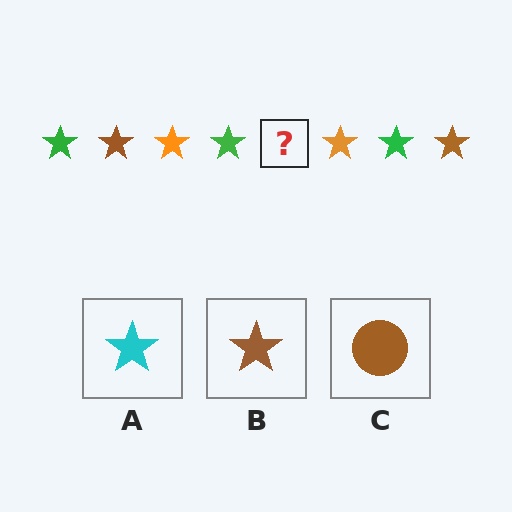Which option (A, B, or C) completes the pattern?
B.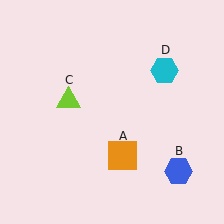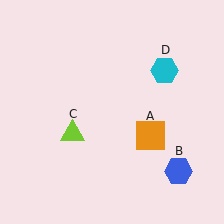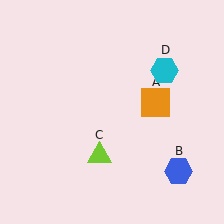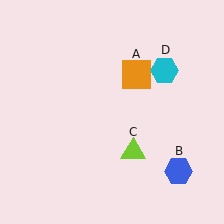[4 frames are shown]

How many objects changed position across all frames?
2 objects changed position: orange square (object A), lime triangle (object C).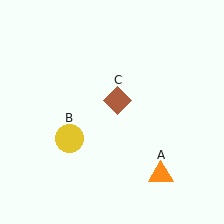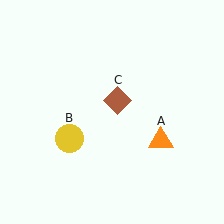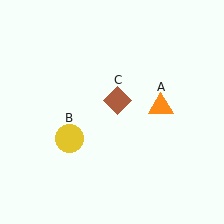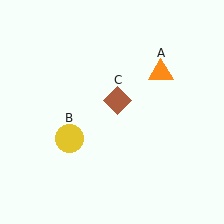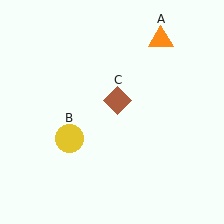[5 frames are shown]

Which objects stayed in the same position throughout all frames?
Yellow circle (object B) and brown diamond (object C) remained stationary.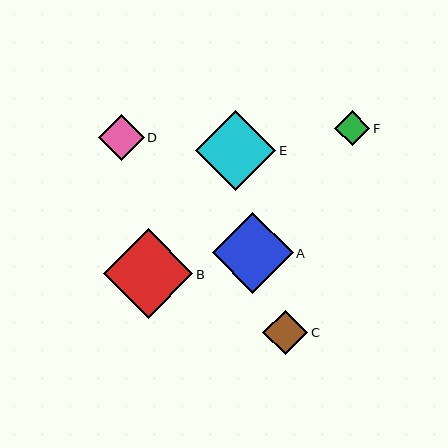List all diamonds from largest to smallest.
From largest to smallest: B, A, E, D, C, F.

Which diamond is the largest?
Diamond B is the largest with a size of approximately 90 pixels.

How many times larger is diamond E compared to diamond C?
Diamond E is approximately 1.8 times the size of diamond C.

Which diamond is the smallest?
Diamond F is the smallest with a size of approximately 35 pixels.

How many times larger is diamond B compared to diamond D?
Diamond B is approximately 2.0 times the size of diamond D.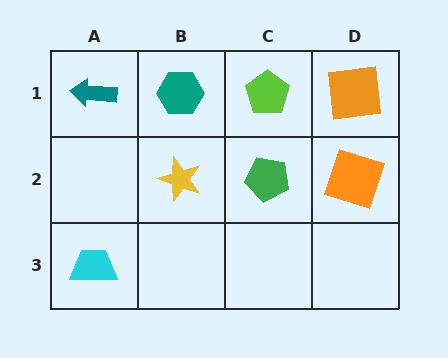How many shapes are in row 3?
1 shape.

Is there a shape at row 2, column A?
No, that cell is empty.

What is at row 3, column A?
A cyan trapezoid.